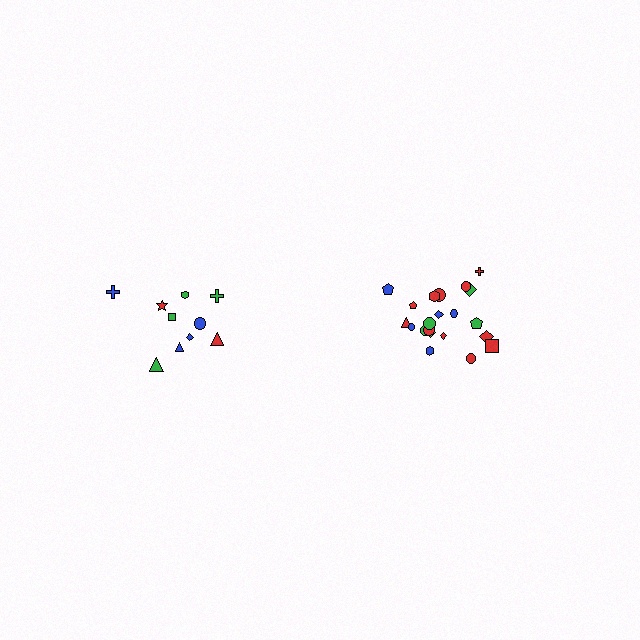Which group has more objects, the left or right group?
The right group.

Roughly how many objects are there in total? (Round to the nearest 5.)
Roughly 30 objects in total.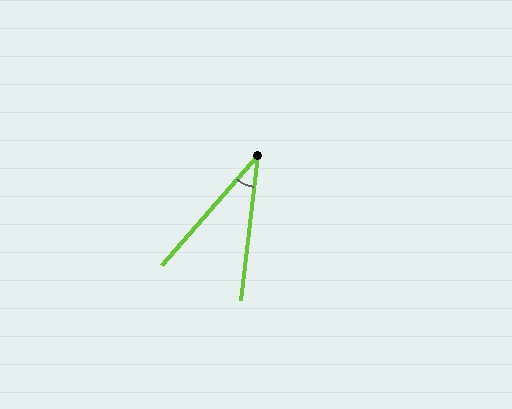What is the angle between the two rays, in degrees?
Approximately 34 degrees.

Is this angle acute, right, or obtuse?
It is acute.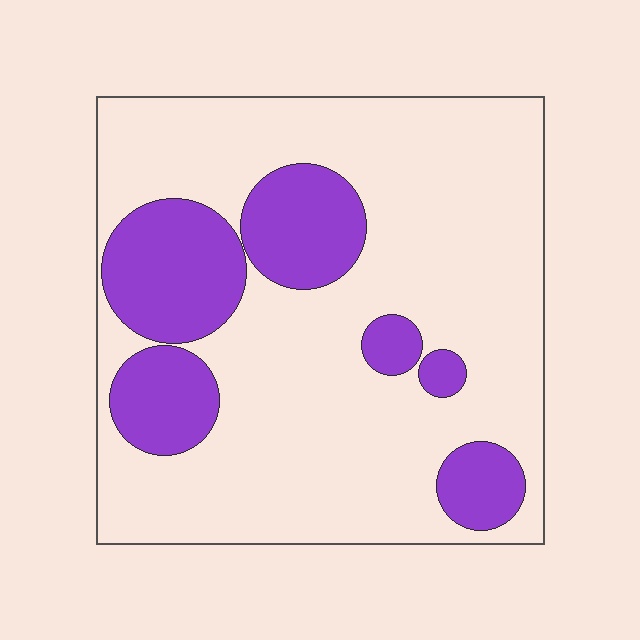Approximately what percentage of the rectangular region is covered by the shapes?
Approximately 25%.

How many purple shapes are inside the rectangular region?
6.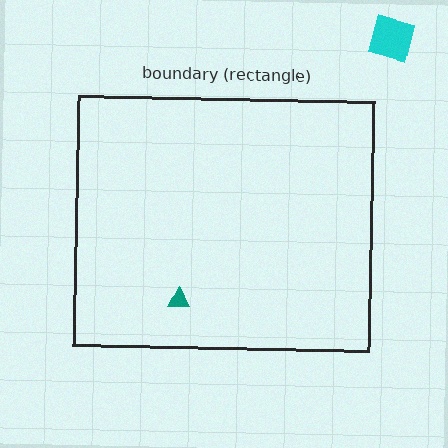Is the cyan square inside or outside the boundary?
Outside.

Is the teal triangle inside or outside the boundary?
Inside.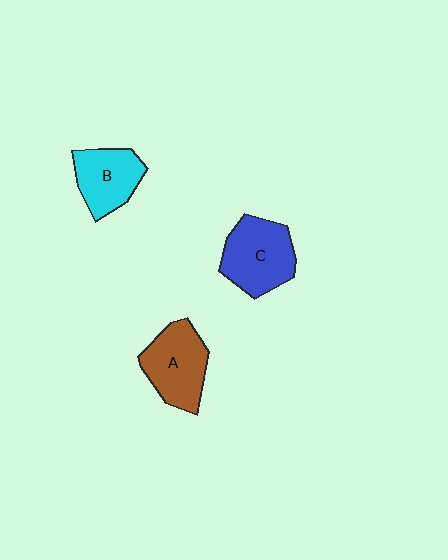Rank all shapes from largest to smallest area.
From largest to smallest: C (blue), A (brown), B (cyan).